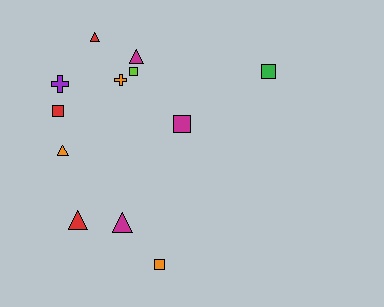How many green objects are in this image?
There is 1 green object.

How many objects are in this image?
There are 12 objects.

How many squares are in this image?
There are 5 squares.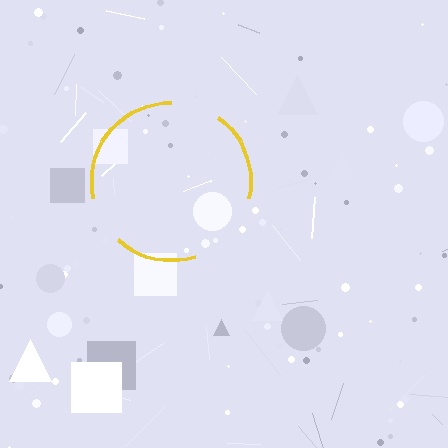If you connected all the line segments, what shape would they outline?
They would outline a circle.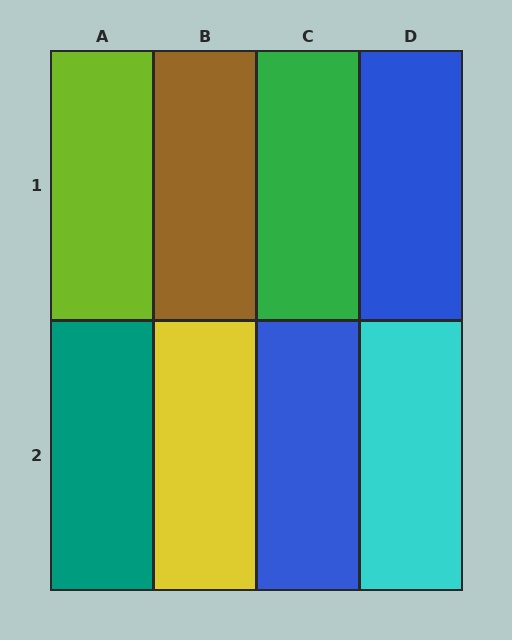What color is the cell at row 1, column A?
Lime.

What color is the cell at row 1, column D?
Blue.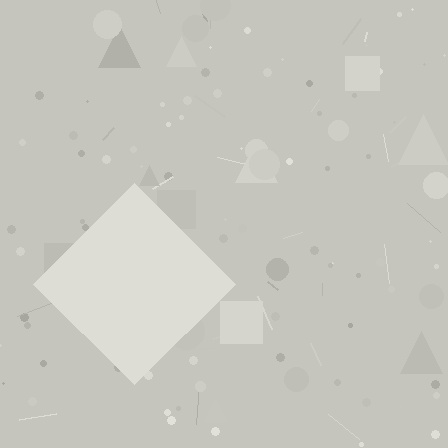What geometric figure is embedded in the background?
A diamond is embedded in the background.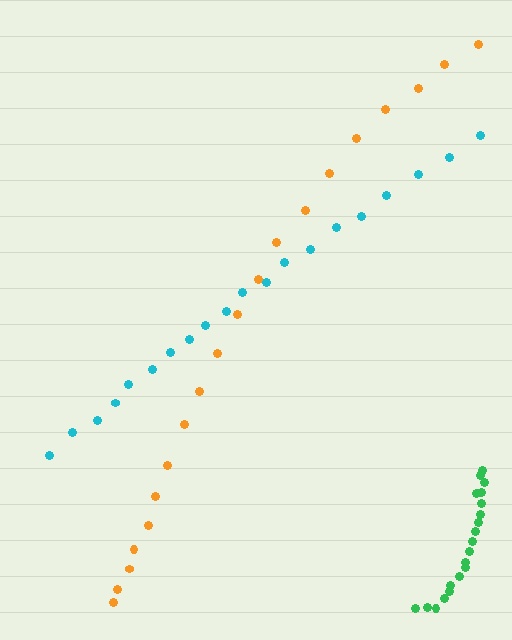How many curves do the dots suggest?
There are 3 distinct paths.